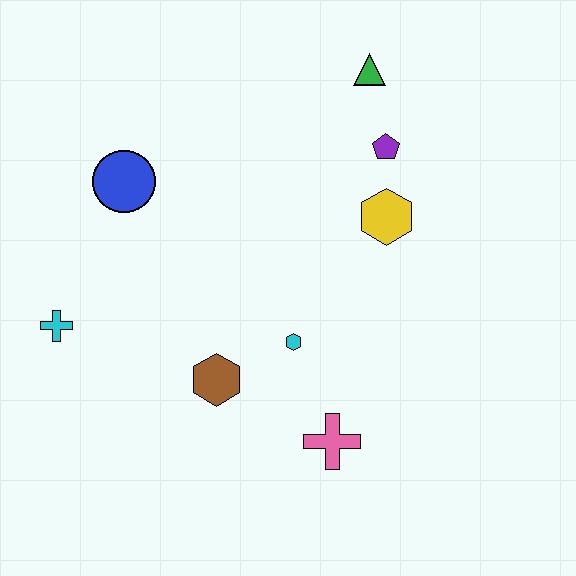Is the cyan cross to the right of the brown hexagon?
No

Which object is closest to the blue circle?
The cyan cross is closest to the blue circle.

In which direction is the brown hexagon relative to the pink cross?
The brown hexagon is to the left of the pink cross.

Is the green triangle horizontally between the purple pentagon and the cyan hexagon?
Yes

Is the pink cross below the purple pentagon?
Yes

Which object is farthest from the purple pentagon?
The cyan cross is farthest from the purple pentagon.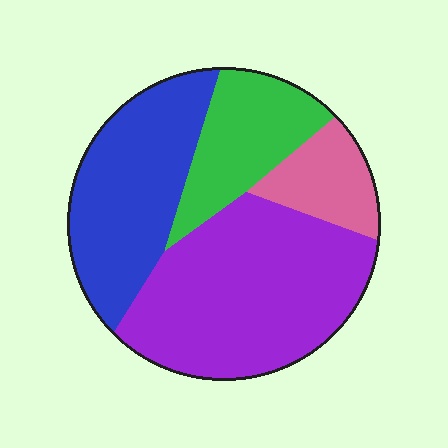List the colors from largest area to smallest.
From largest to smallest: purple, blue, green, pink.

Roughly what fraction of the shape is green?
Green takes up about one sixth (1/6) of the shape.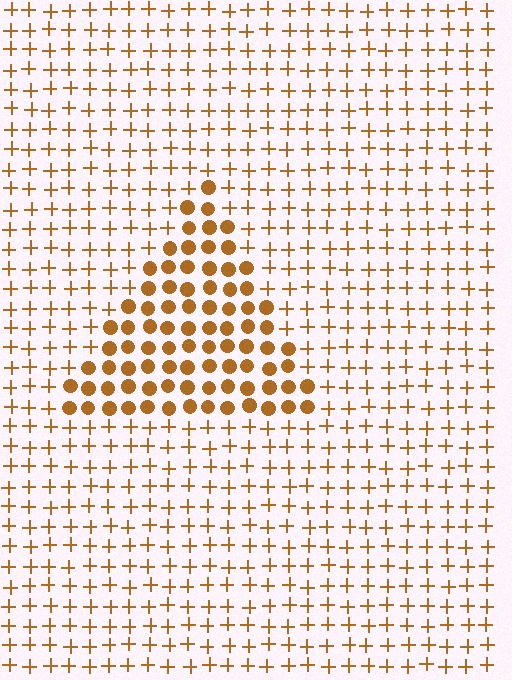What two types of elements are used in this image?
The image uses circles inside the triangle region and plus signs outside it.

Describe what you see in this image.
The image is filled with small brown elements arranged in a uniform grid. A triangle-shaped region contains circles, while the surrounding area contains plus signs. The boundary is defined purely by the change in element shape.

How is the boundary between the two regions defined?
The boundary is defined by a change in element shape: circles inside vs. plus signs outside. All elements share the same color and spacing.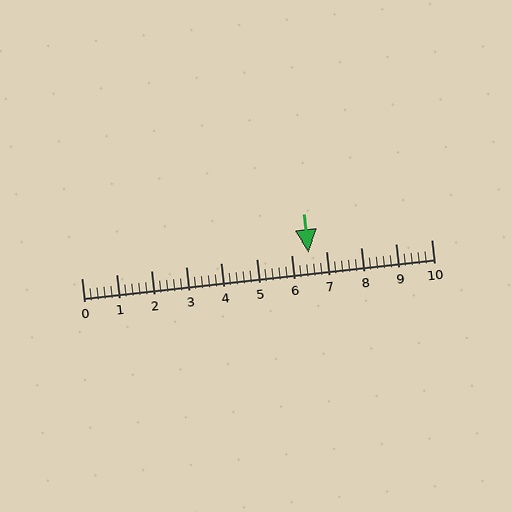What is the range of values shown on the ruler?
The ruler shows values from 0 to 10.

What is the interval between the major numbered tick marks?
The major tick marks are spaced 1 units apart.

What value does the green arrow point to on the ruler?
The green arrow points to approximately 6.5.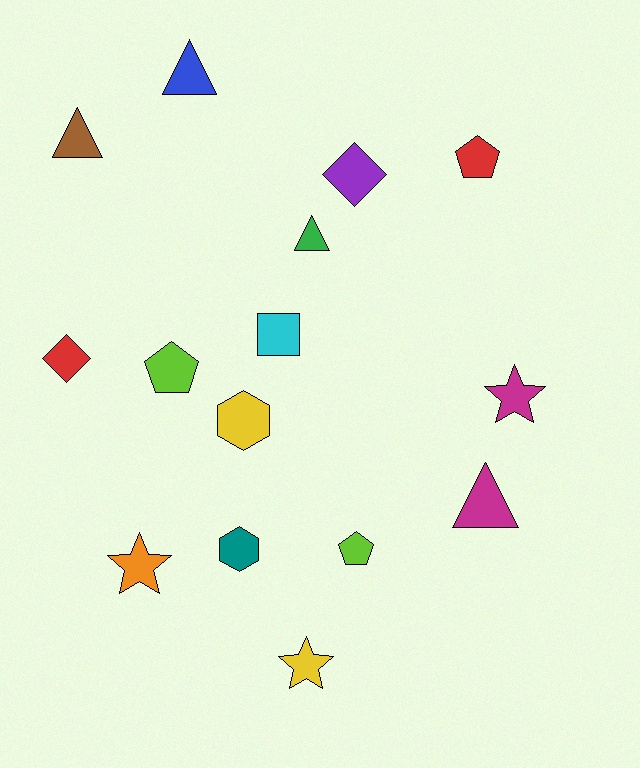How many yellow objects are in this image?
There are 2 yellow objects.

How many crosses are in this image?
There are no crosses.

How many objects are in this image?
There are 15 objects.